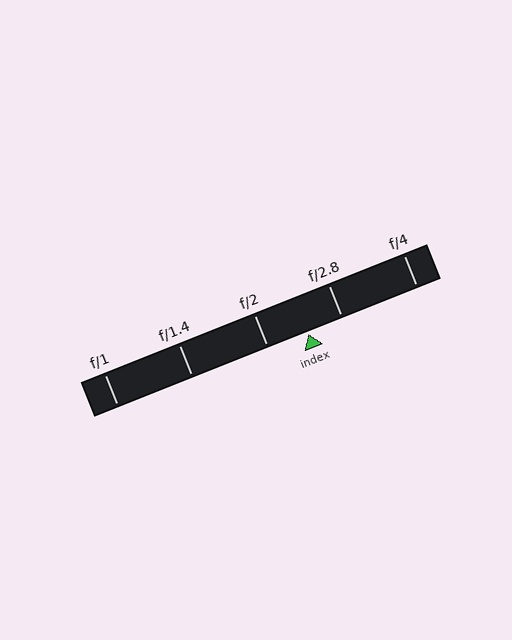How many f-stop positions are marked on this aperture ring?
There are 5 f-stop positions marked.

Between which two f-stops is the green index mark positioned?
The index mark is between f/2 and f/2.8.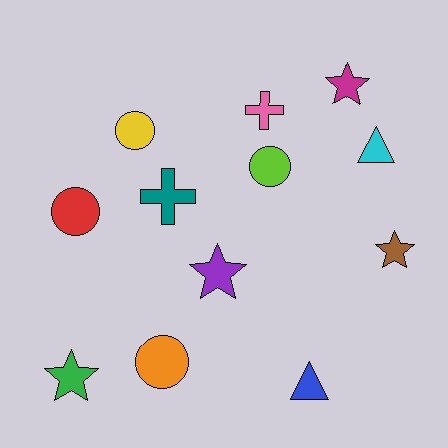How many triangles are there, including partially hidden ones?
There are 2 triangles.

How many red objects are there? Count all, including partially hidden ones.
There is 1 red object.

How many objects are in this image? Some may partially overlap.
There are 12 objects.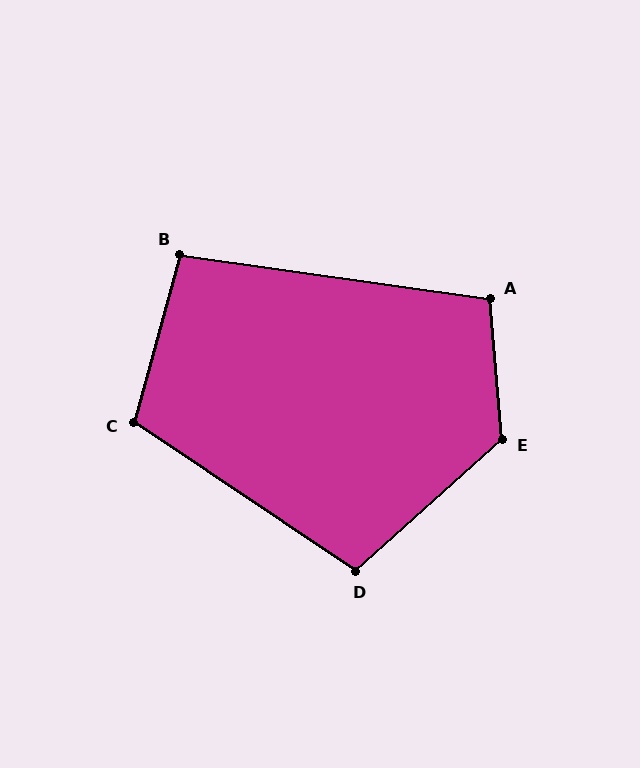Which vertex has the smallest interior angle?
B, at approximately 97 degrees.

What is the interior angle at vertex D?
Approximately 104 degrees (obtuse).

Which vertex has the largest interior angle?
E, at approximately 127 degrees.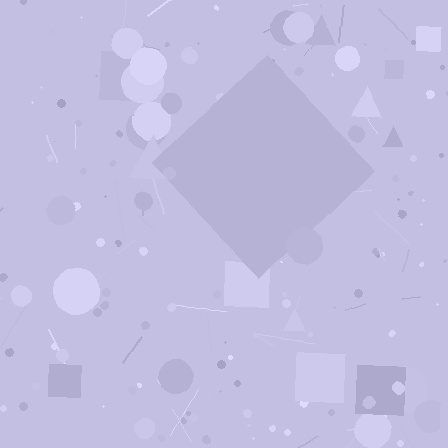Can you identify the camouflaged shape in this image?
The camouflaged shape is a diamond.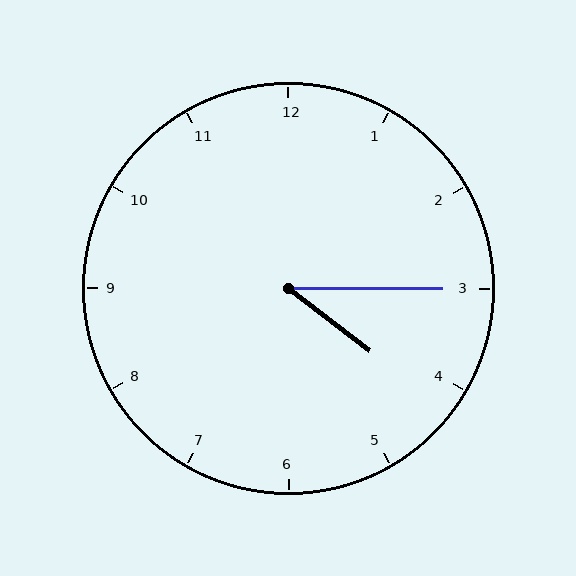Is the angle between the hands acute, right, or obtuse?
It is acute.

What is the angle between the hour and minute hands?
Approximately 38 degrees.